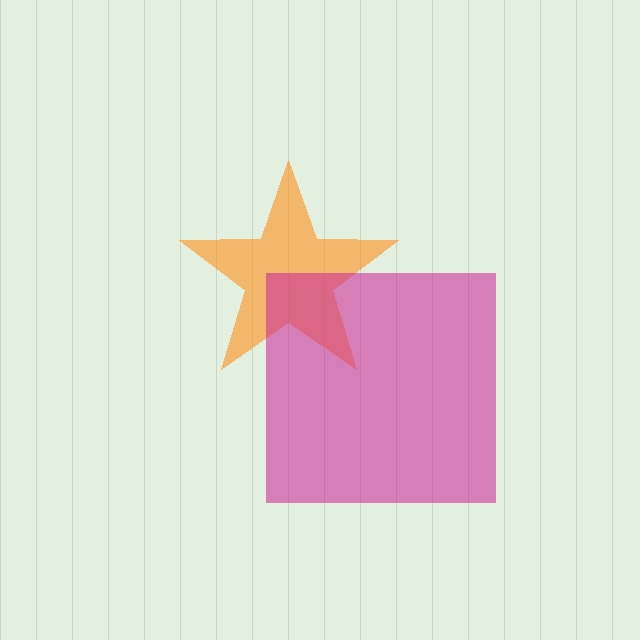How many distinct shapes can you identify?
There are 2 distinct shapes: an orange star, a magenta square.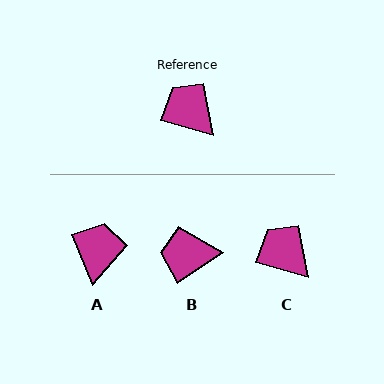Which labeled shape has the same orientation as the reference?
C.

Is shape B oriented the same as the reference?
No, it is off by about 49 degrees.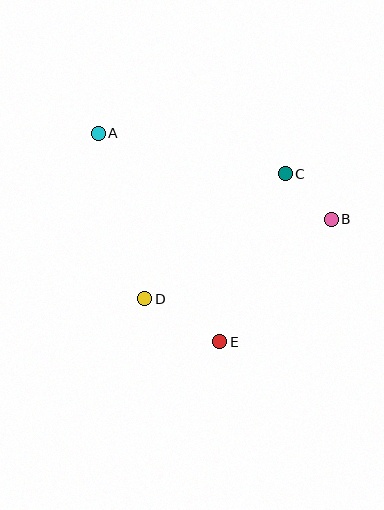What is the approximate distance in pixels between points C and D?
The distance between C and D is approximately 188 pixels.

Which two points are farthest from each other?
Points A and B are farthest from each other.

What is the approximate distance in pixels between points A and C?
The distance between A and C is approximately 191 pixels.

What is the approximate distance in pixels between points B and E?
The distance between B and E is approximately 165 pixels.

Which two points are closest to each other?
Points B and C are closest to each other.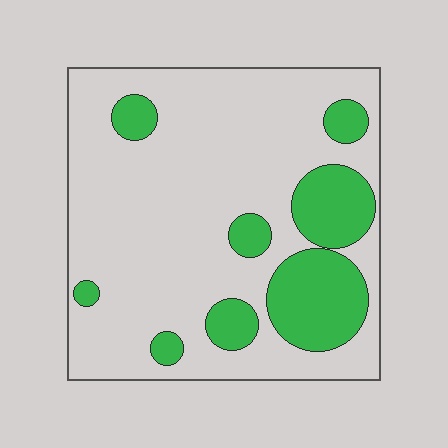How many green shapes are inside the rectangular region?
8.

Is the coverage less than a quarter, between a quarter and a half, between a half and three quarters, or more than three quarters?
Less than a quarter.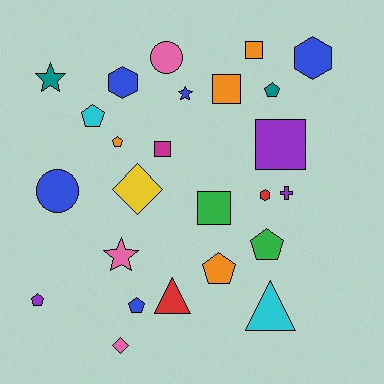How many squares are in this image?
There are 5 squares.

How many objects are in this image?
There are 25 objects.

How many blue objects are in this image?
There are 5 blue objects.